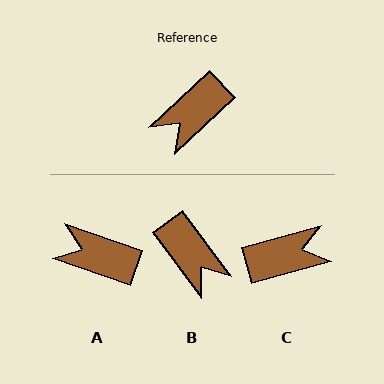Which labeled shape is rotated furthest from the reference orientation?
C, about 153 degrees away.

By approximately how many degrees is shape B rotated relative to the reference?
Approximately 84 degrees counter-clockwise.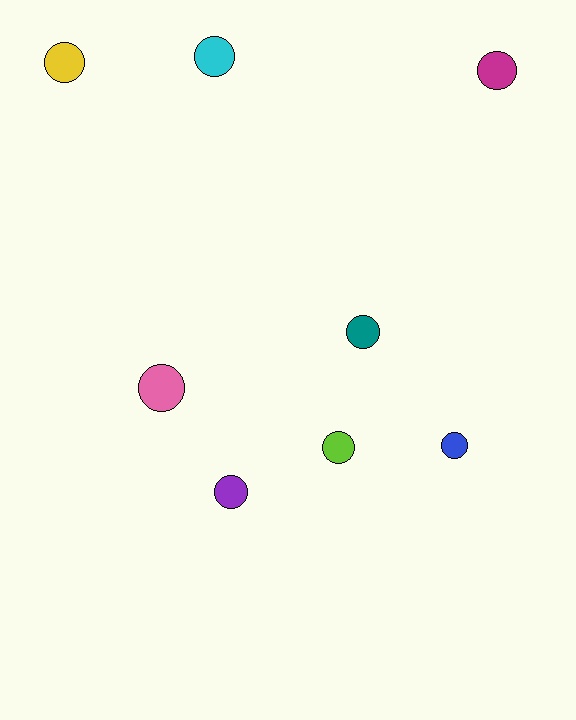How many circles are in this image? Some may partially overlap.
There are 8 circles.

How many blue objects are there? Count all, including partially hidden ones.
There is 1 blue object.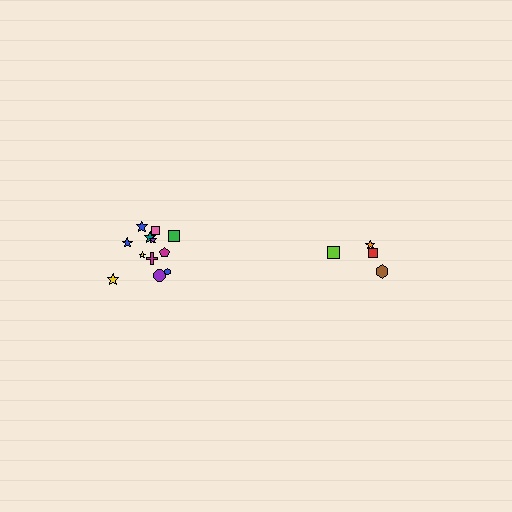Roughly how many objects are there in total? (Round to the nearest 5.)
Roughly 15 objects in total.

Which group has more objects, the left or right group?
The left group.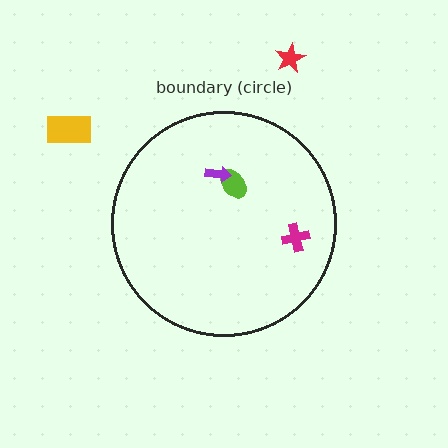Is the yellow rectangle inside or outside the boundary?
Outside.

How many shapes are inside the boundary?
3 inside, 2 outside.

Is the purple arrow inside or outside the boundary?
Inside.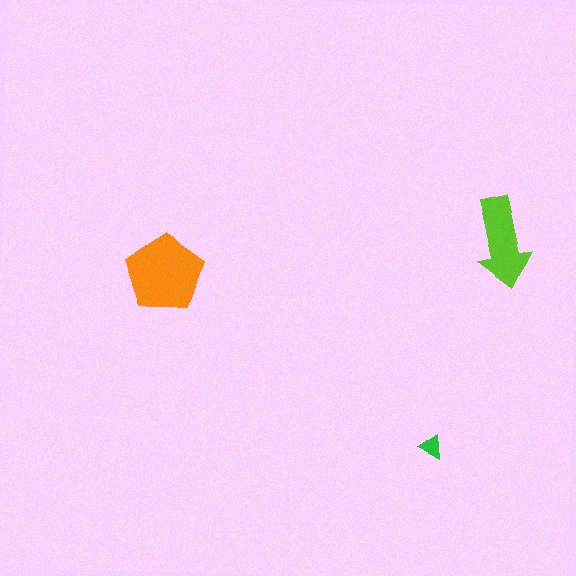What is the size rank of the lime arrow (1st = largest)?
2nd.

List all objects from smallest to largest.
The green triangle, the lime arrow, the orange pentagon.